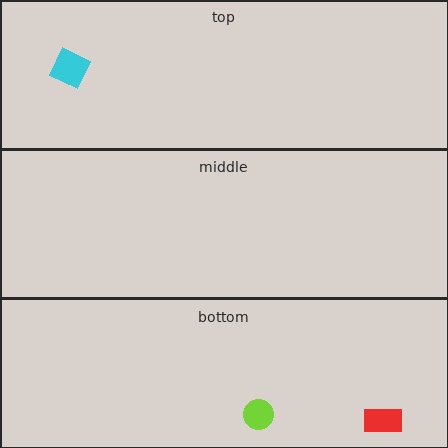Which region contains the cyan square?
The top region.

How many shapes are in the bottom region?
2.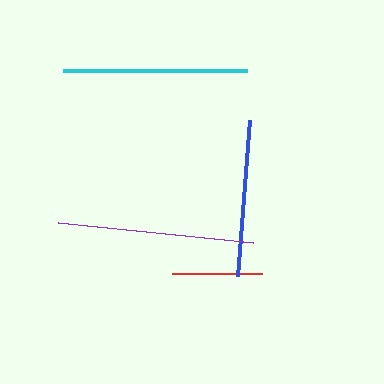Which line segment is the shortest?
The red line is the shortest at approximately 90 pixels.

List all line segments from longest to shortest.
From longest to shortest: purple, cyan, blue, red.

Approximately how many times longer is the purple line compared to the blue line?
The purple line is approximately 1.3 times the length of the blue line.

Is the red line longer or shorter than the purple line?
The purple line is longer than the red line.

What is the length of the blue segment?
The blue segment is approximately 156 pixels long.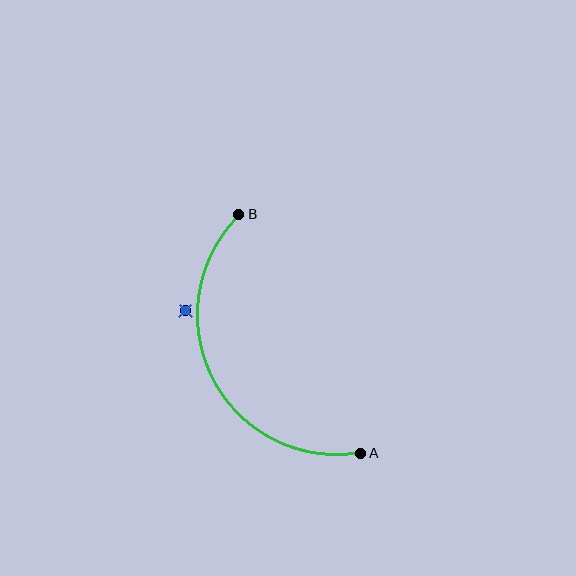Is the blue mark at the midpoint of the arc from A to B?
No — the blue mark does not lie on the arc at all. It sits slightly outside the curve.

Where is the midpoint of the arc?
The arc midpoint is the point on the curve farthest from the straight line joining A and B. It sits to the left of that line.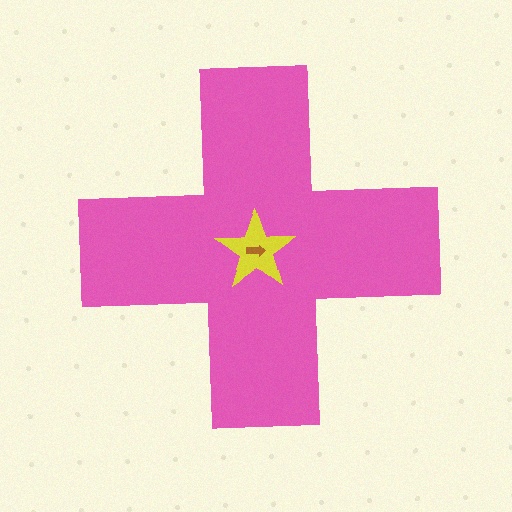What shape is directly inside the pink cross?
The yellow star.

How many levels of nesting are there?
3.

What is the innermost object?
The brown arrow.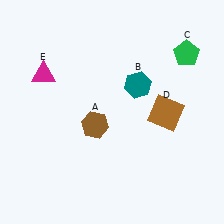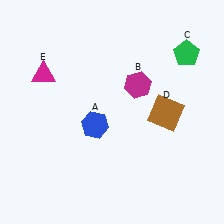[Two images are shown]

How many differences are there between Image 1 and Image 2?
There are 2 differences between the two images.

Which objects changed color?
A changed from brown to blue. B changed from teal to magenta.